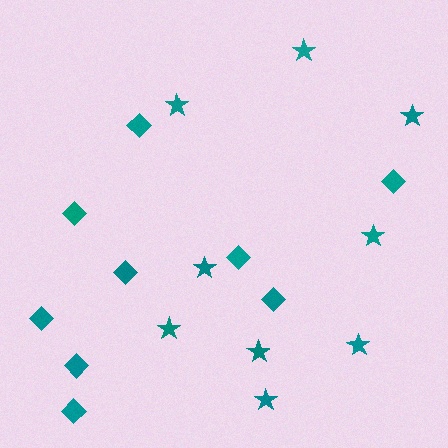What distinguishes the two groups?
There are 2 groups: one group of diamonds (9) and one group of stars (9).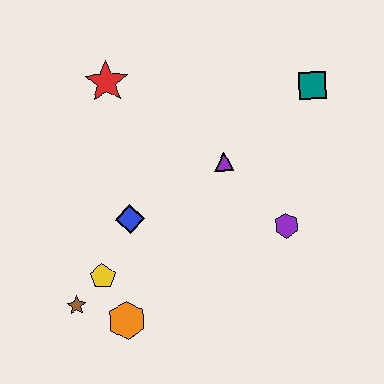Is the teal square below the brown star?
No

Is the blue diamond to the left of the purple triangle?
Yes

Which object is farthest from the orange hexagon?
The teal square is farthest from the orange hexagon.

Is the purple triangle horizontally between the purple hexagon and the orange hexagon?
Yes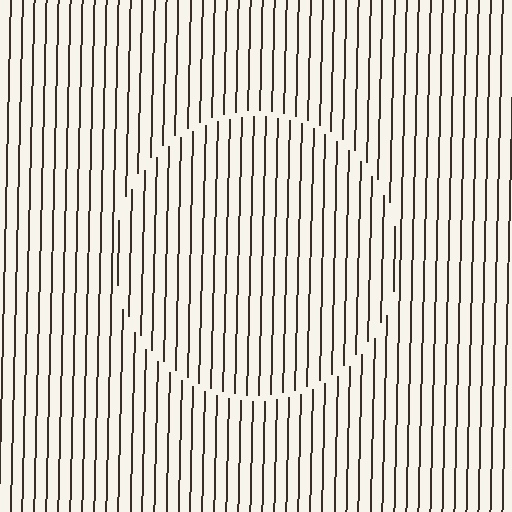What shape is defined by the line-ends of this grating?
An illusory circle. The interior of the shape contains the same grating, shifted by half a period — the contour is defined by the phase discontinuity where line-ends from the inner and outer gratings abut.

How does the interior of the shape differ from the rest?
The interior of the shape contains the same grating, shifted by half a period — the contour is defined by the phase discontinuity where line-ends from the inner and outer gratings abut.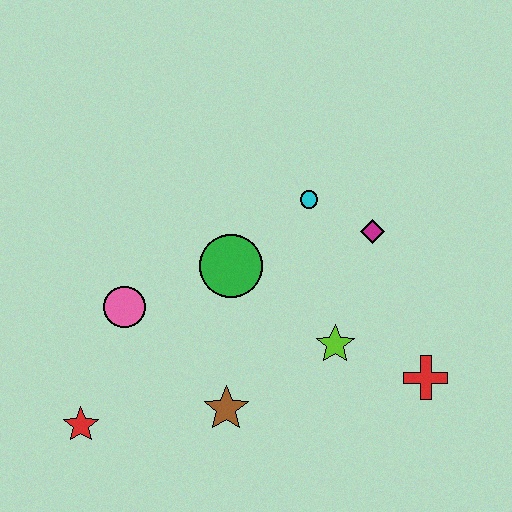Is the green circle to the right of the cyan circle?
No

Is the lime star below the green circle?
Yes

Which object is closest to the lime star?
The red cross is closest to the lime star.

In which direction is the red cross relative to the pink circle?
The red cross is to the right of the pink circle.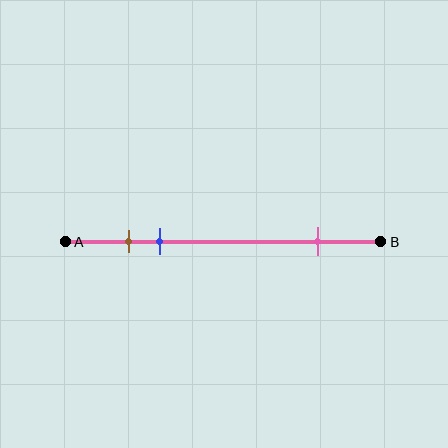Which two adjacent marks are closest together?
The brown and blue marks are the closest adjacent pair.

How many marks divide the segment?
There are 3 marks dividing the segment.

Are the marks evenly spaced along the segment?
No, the marks are not evenly spaced.